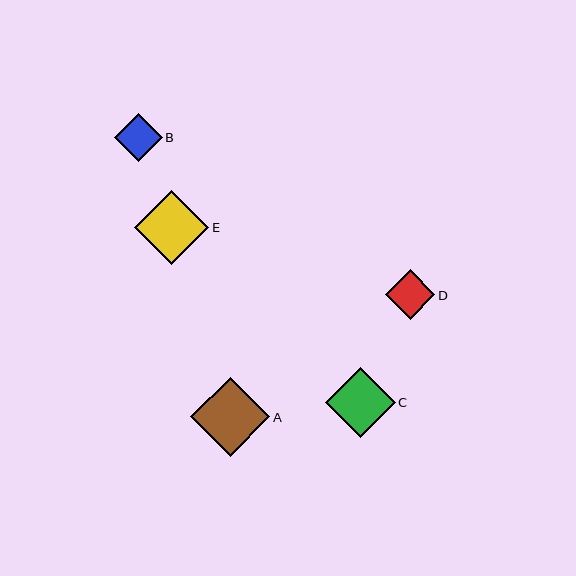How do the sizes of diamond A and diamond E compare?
Diamond A and diamond E are approximately the same size.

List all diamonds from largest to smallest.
From largest to smallest: A, E, C, D, B.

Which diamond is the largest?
Diamond A is the largest with a size of approximately 79 pixels.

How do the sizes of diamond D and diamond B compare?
Diamond D and diamond B are approximately the same size.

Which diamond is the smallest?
Diamond B is the smallest with a size of approximately 48 pixels.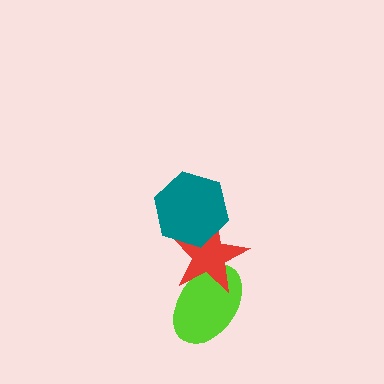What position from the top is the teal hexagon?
The teal hexagon is 1st from the top.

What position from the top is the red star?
The red star is 2nd from the top.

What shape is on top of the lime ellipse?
The red star is on top of the lime ellipse.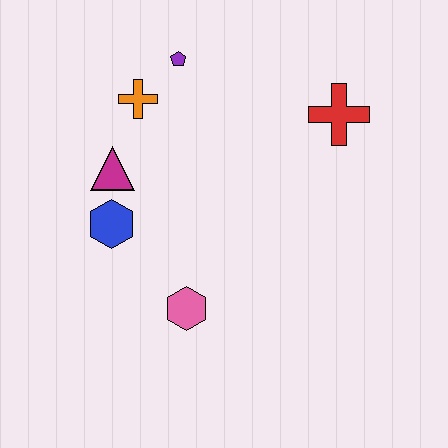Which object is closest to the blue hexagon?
The magenta triangle is closest to the blue hexagon.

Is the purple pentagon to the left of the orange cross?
No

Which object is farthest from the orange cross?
The pink hexagon is farthest from the orange cross.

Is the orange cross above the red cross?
Yes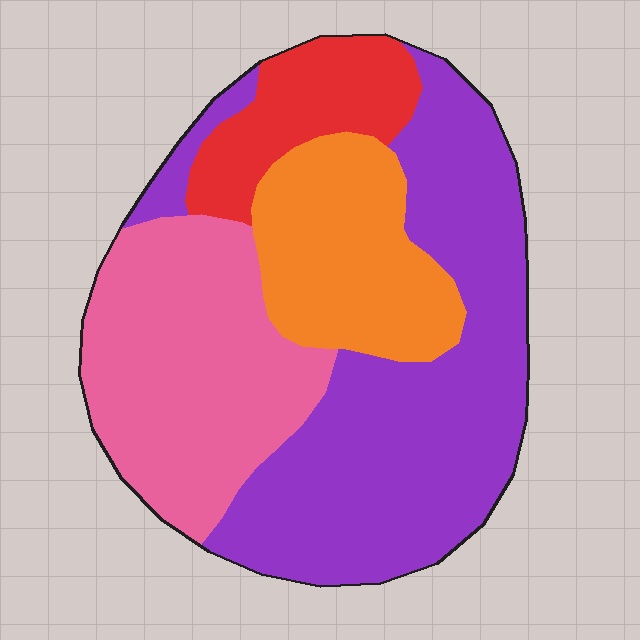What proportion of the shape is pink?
Pink covers 28% of the shape.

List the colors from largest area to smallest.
From largest to smallest: purple, pink, orange, red.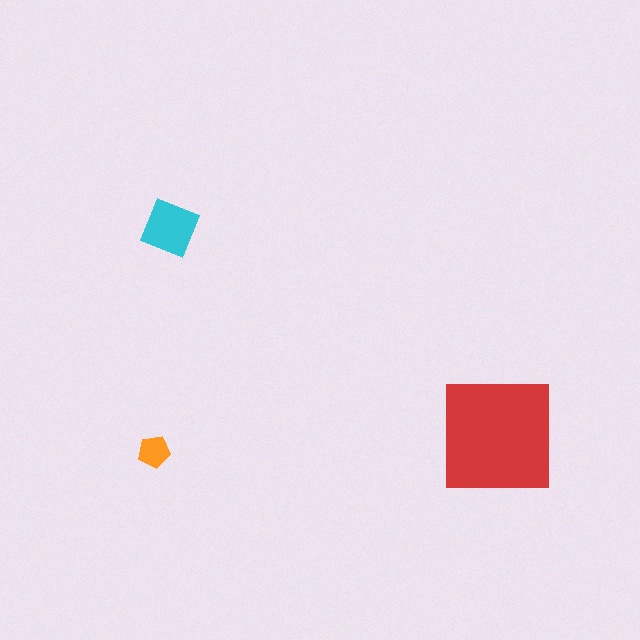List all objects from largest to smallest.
The red square, the cyan diamond, the orange pentagon.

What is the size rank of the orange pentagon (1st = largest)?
3rd.